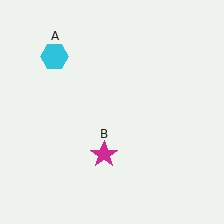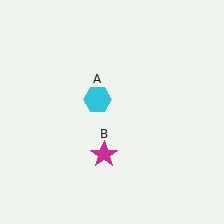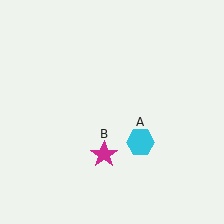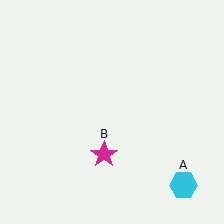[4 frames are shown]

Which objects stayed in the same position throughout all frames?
Magenta star (object B) remained stationary.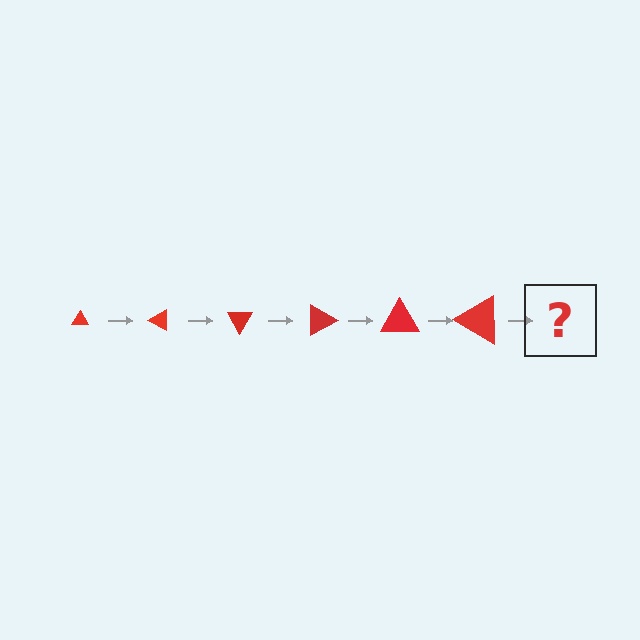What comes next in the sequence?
The next element should be a triangle, larger than the previous one and rotated 180 degrees from the start.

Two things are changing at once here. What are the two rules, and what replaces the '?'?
The two rules are that the triangle grows larger each step and it rotates 30 degrees each step. The '?' should be a triangle, larger than the previous one and rotated 180 degrees from the start.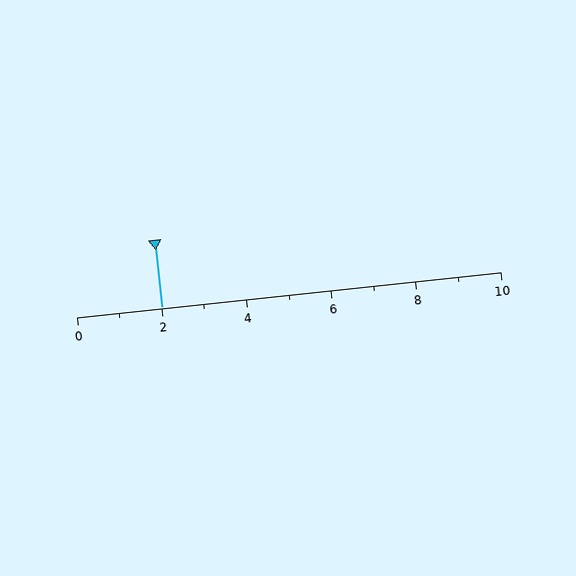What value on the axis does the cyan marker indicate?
The marker indicates approximately 2.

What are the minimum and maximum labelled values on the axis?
The axis runs from 0 to 10.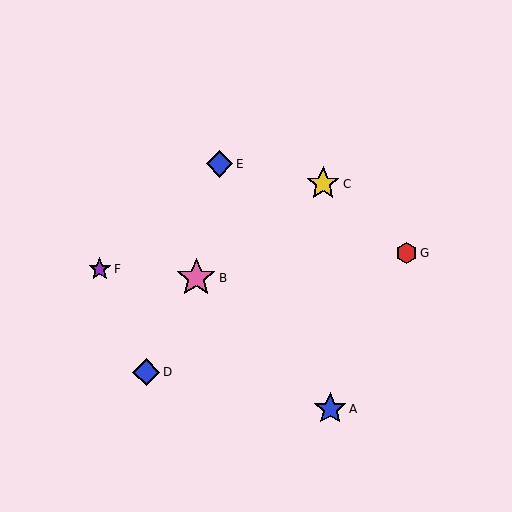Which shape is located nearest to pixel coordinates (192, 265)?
The pink star (labeled B) at (196, 278) is nearest to that location.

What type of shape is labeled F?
Shape F is a purple star.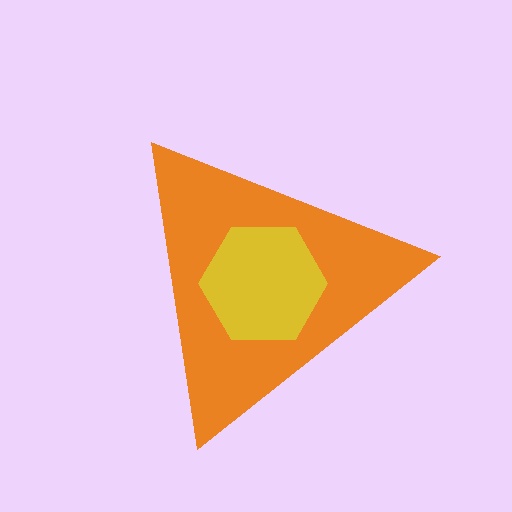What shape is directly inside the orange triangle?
The yellow hexagon.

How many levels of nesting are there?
2.